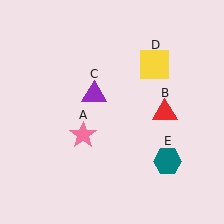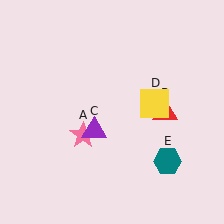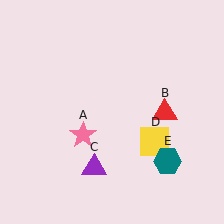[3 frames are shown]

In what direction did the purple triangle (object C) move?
The purple triangle (object C) moved down.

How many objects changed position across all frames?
2 objects changed position: purple triangle (object C), yellow square (object D).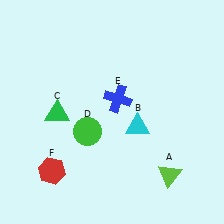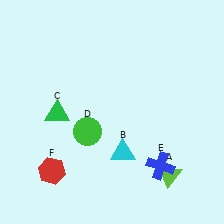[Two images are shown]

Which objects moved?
The objects that moved are: the cyan triangle (B), the blue cross (E).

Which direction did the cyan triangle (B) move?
The cyan triangle (B) moved down.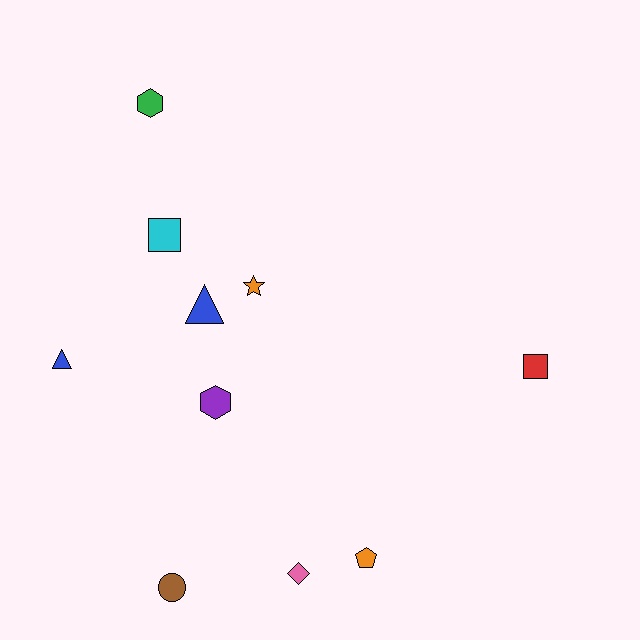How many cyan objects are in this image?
There is 1 cyan object.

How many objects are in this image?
There are 10 objects.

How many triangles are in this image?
There are 2 triangles.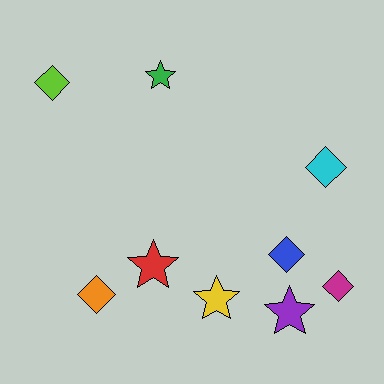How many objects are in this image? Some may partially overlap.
There are 9 objects.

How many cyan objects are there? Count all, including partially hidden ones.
There is 1 cyan object.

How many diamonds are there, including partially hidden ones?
There are 5 diamonds.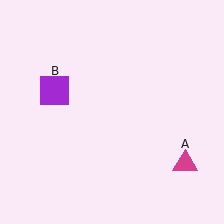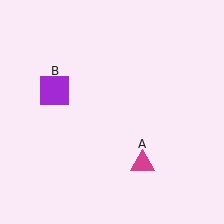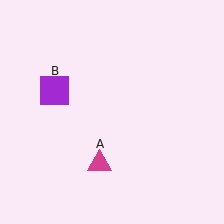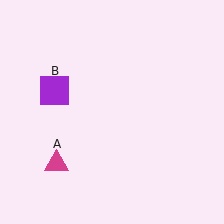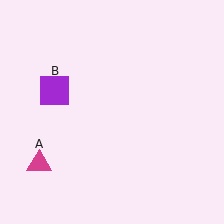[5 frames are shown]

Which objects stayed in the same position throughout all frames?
Purple square (object B) remained stationary.